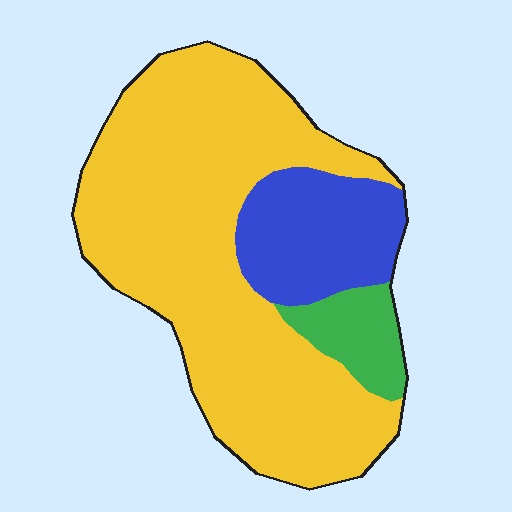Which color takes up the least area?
Green, at roughly 10%.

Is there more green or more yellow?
Yellow.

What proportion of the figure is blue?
Blue covers around 20% of the figure.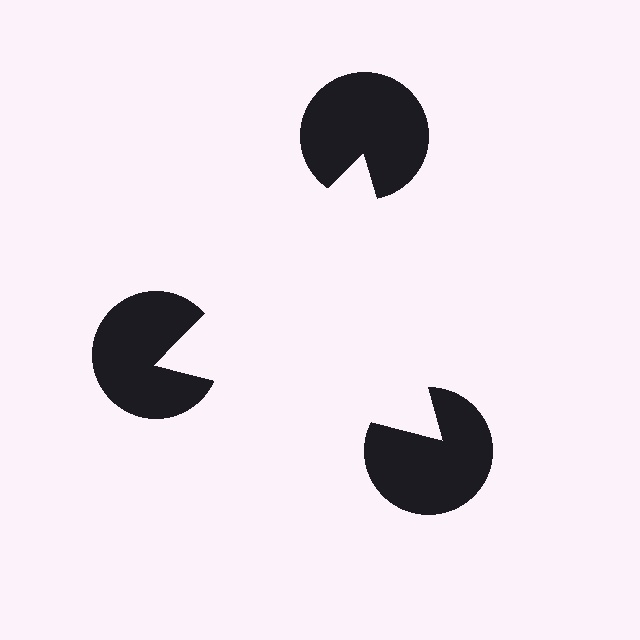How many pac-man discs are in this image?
There are 3 — one at each vertex of the illusory triangle.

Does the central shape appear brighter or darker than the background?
It typically appears slightly brighter than the background, even though no actual brightness change is drawn.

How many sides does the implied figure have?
3 sides.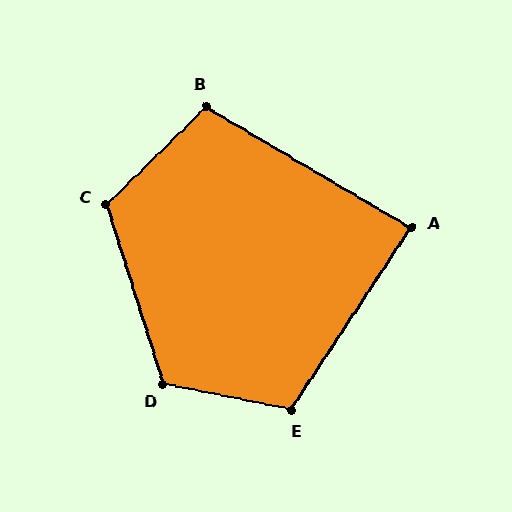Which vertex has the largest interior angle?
D, at approximately 119 degrees.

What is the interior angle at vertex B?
Approximately 105 degrees (obtuse).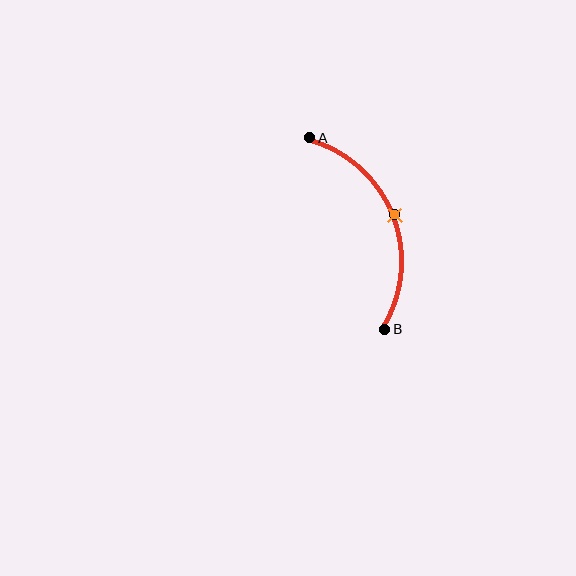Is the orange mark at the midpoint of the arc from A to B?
Yes. The orange mark lies on the arc at equal arc-length from both A and B — it is the arc midpoint.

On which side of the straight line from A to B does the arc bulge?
The arc bulges to the right of the straight line connecting A and B.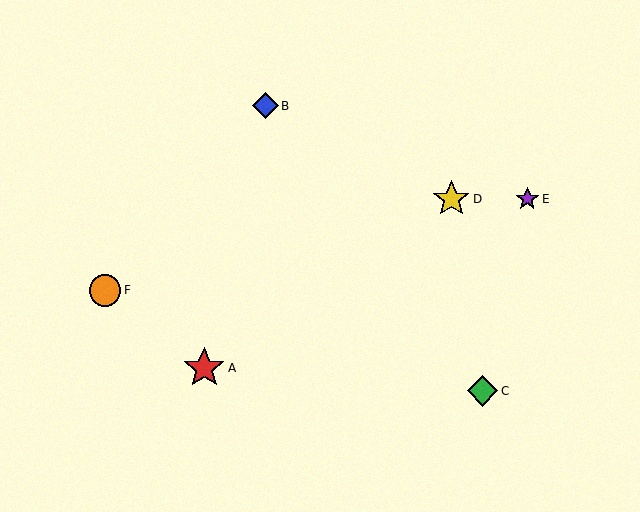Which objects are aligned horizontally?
Objects D, E are aligned horizontally.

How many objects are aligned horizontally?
2 objects (D, E) are aligned horizontally.